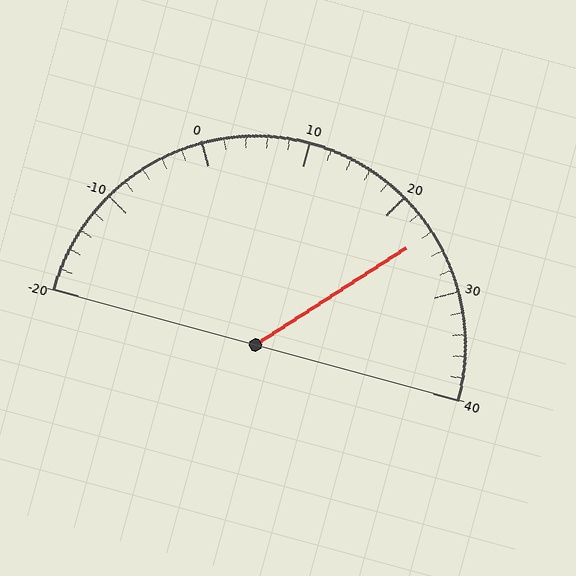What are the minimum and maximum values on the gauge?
The gauge ranges from -20 to 40.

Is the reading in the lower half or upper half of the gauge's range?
The reading is in the upper half of the range (-20 to 40).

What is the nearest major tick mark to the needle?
The nearest major tick mark is 20.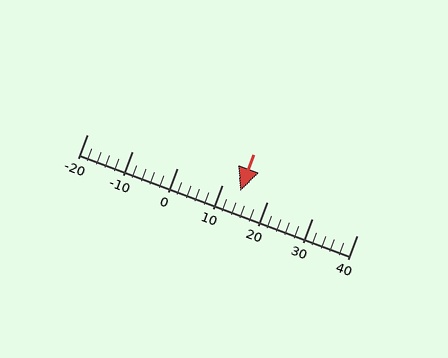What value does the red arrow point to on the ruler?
The red arrow points to approximately 14.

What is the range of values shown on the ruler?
The ruler shows values from -20 to 40.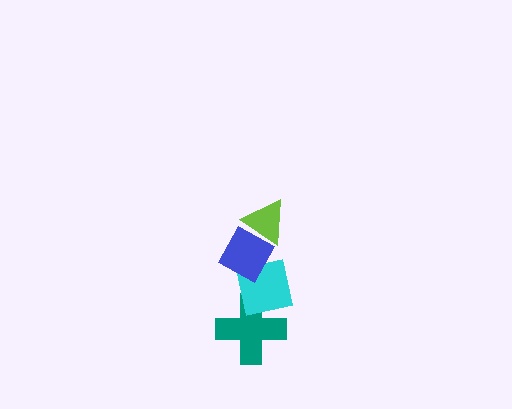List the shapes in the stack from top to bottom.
From top to bottom: the lime triangle, the blue diamond, the cyan square, the teal cross.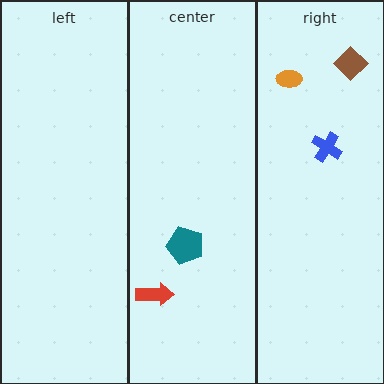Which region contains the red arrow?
The center region.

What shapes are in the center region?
The teal pentagon, the red arrow.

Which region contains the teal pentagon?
The center region.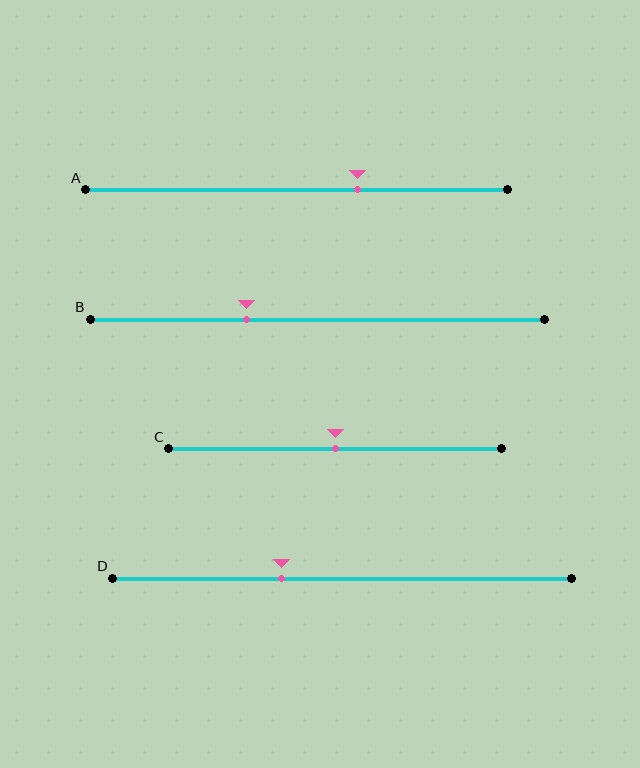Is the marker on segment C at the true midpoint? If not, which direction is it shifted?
Yes, the marker on segment C is at the true midpoint.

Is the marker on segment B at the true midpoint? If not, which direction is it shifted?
No, the marker on segment B is shifted to the left by about 16% of the segment length.